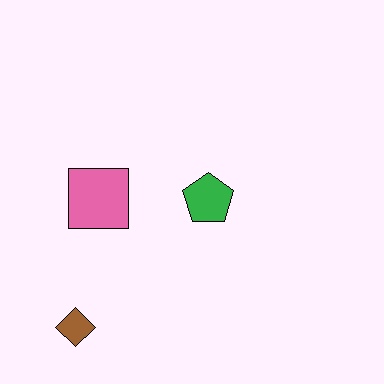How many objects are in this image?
There are 3 objects.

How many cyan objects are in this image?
There are no cyan objects.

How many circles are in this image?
There are no circles.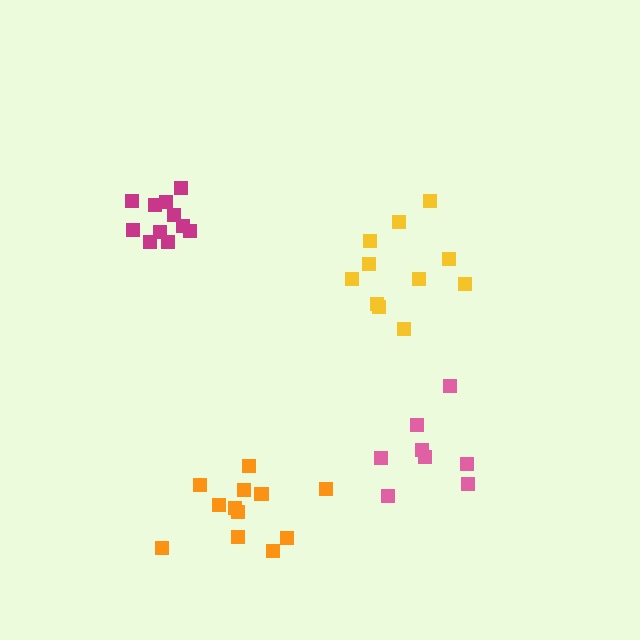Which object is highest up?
The magenta cluster is topmost.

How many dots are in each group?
Group 1: 11 dots, Group 2: 8 dots, Group 3: 11 dots, Group 4: 13 dots (43 total).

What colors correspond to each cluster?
The clusters are colored: magenta, pink, yellow, orange.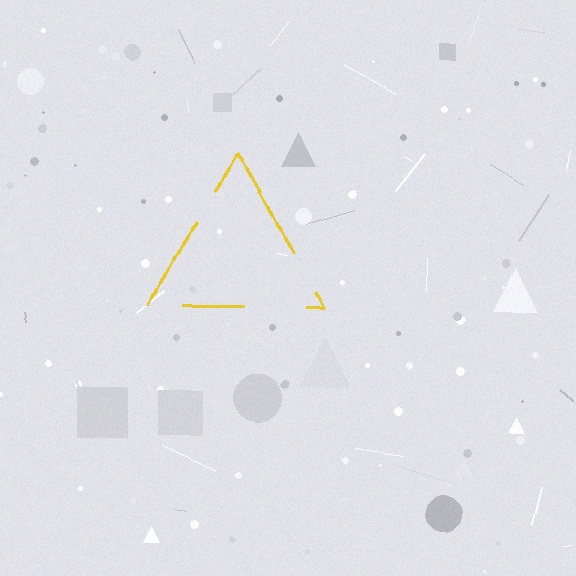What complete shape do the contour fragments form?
The contour fragments form a triangle.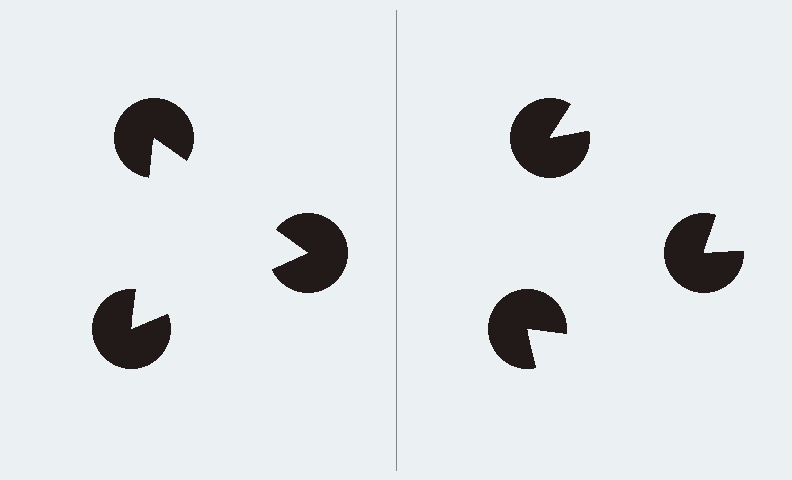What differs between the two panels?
The pac-man discs are positioned identically on both sides; only the wedge orientations differ. On the left they align to a triangle; on the right they are misaligned.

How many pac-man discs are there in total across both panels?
6 — 3 on each side.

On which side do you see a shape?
An illusory triangle appears on the left side. On the right side the wedge cuts are rotated, so no coherent shape forms.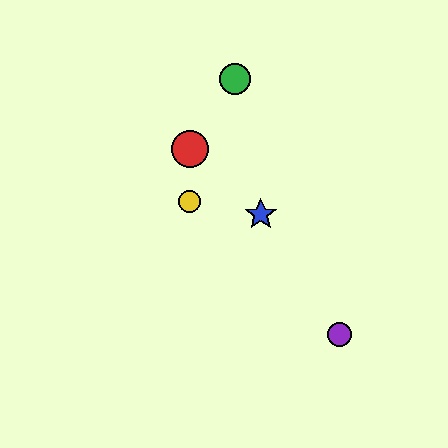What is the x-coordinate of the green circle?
The green circle is at x≈235.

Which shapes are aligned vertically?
The red circle, the yellow circle are aligned vertically.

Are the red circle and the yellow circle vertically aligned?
Yes, both are at x≈190.